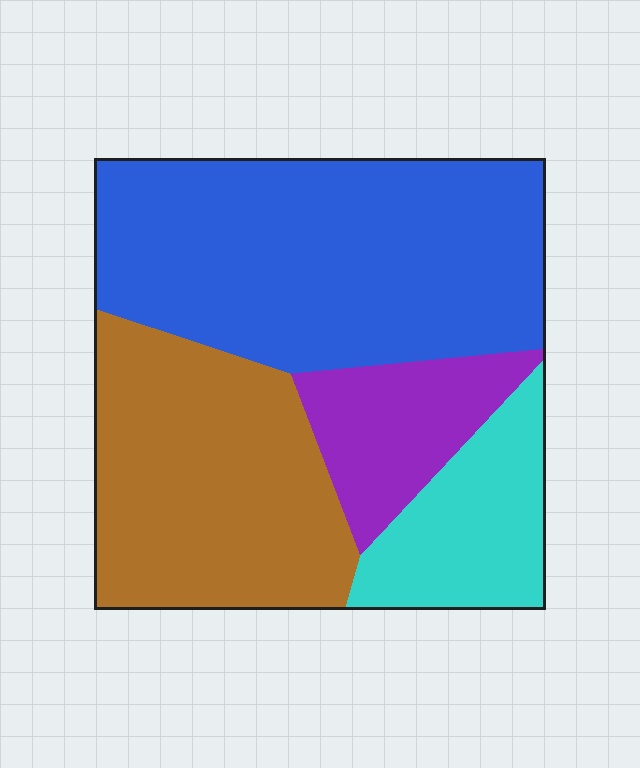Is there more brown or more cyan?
Brown.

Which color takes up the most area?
Blue, at roughly 45%.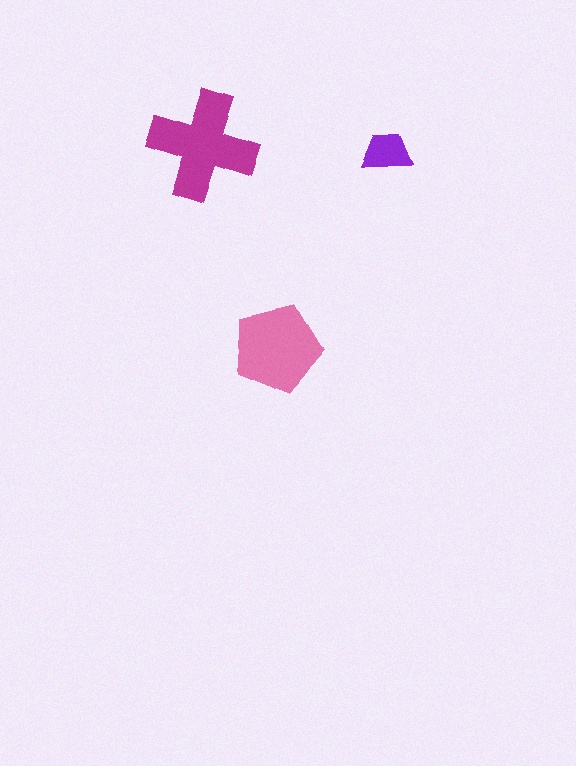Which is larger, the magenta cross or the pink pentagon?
The magenta cross.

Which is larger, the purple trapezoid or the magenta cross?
The magenta cross.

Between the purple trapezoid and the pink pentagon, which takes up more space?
The pink pentagon.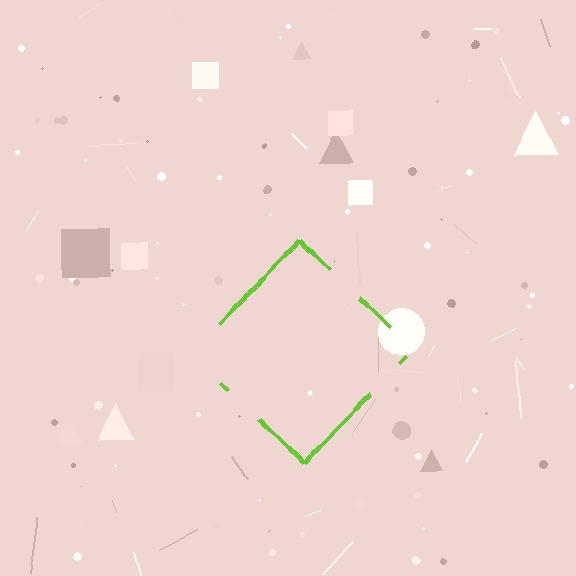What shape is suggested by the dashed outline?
The dashed outline suggests a diamond.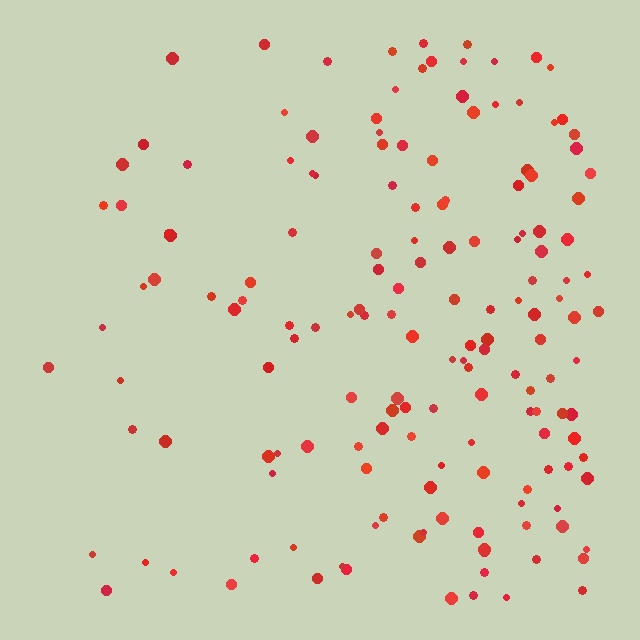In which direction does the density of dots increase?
From left to right, with the right side densest.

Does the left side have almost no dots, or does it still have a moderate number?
Still a moderate number, just noticeably fewer than the right.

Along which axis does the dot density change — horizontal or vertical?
Horizontal.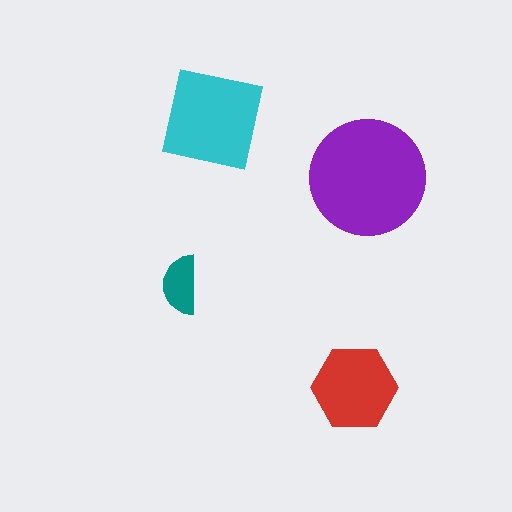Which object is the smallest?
The teal semicircle.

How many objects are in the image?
There are 4 objects in the image.